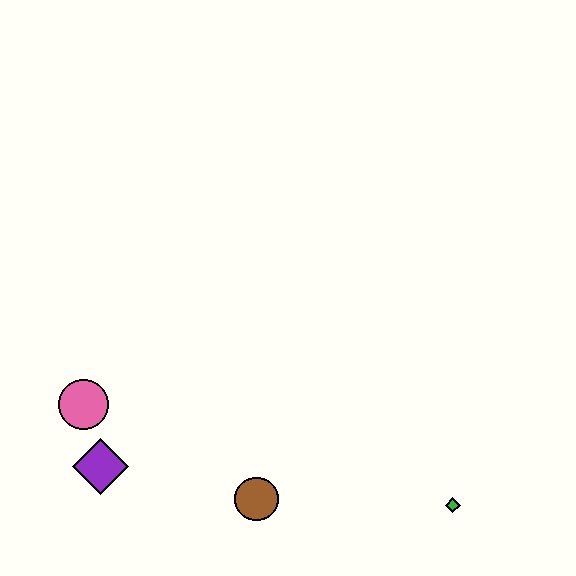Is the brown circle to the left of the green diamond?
Yes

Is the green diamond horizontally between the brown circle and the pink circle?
No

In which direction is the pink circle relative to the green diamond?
The pink circle is to the left of the green diamond.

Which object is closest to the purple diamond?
The pink circle is closest to the purple diamond.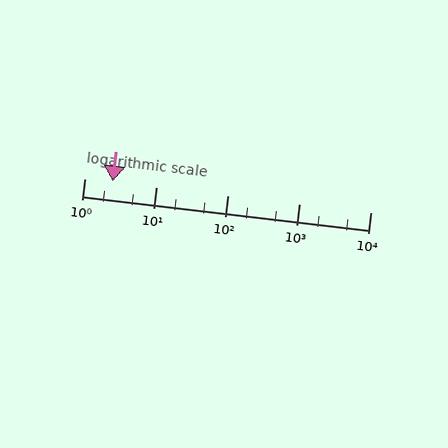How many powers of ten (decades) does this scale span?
The scale spans 4 decades, from 1 to 10000.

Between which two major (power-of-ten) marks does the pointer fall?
The pointer is between 1 and 10.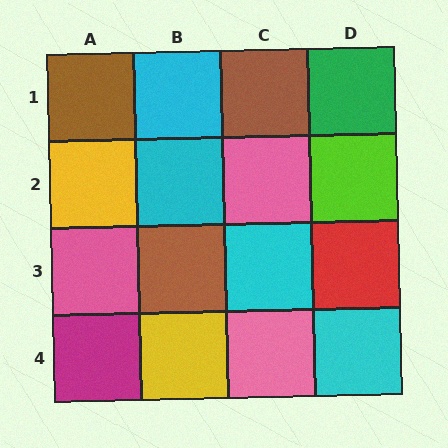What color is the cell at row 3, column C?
Cyan.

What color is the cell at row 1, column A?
Brown.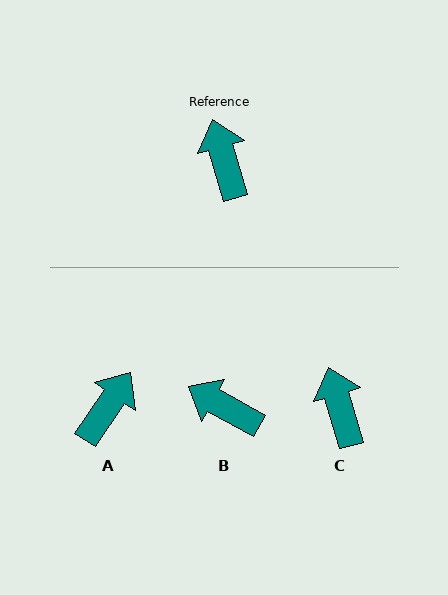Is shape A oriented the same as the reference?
No, it is off by about 51 degrees.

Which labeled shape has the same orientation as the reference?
C.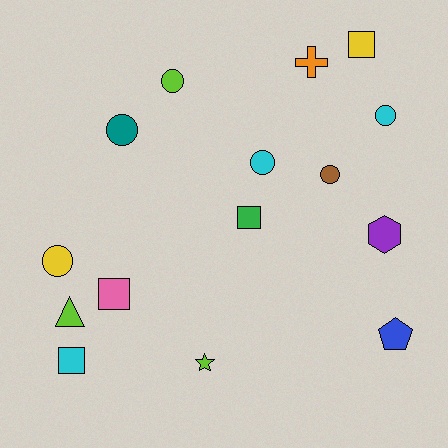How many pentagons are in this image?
There is 1 pentagon.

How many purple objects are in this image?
There is 1 purple object.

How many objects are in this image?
There are 15 objects.